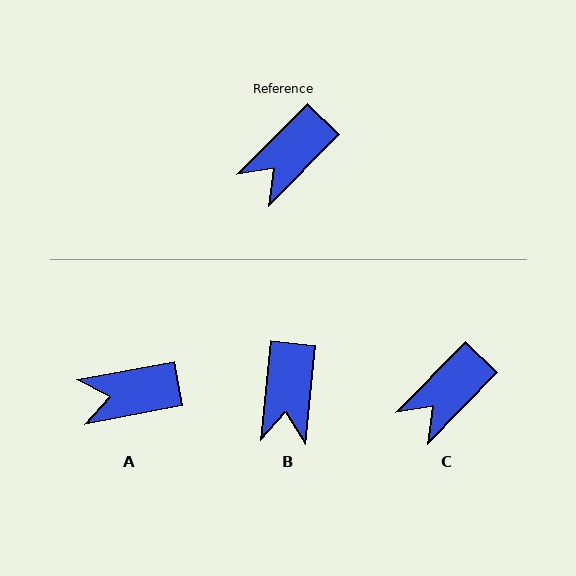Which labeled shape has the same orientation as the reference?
C.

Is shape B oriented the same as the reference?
No, it is off by about 39 degrees.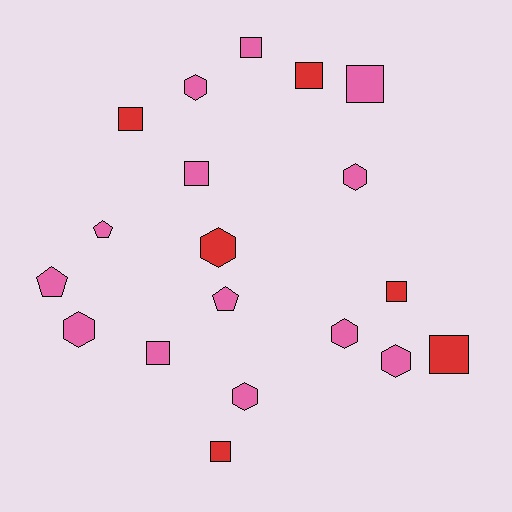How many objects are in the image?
There are 19 objects.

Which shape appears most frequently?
Square, with 9 objects.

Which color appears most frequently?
Pink, with 13 objects.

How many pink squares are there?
There are 4 pink squares.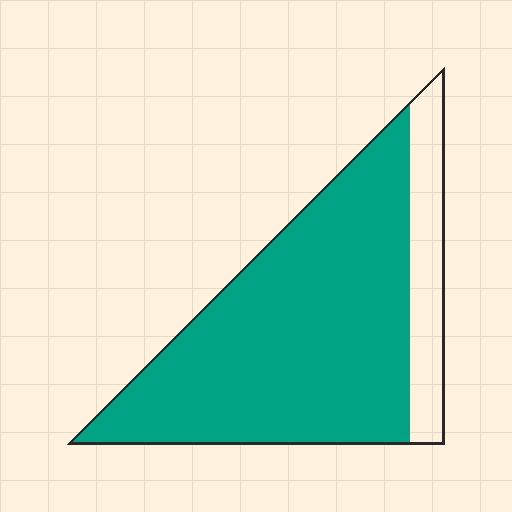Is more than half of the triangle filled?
Yes.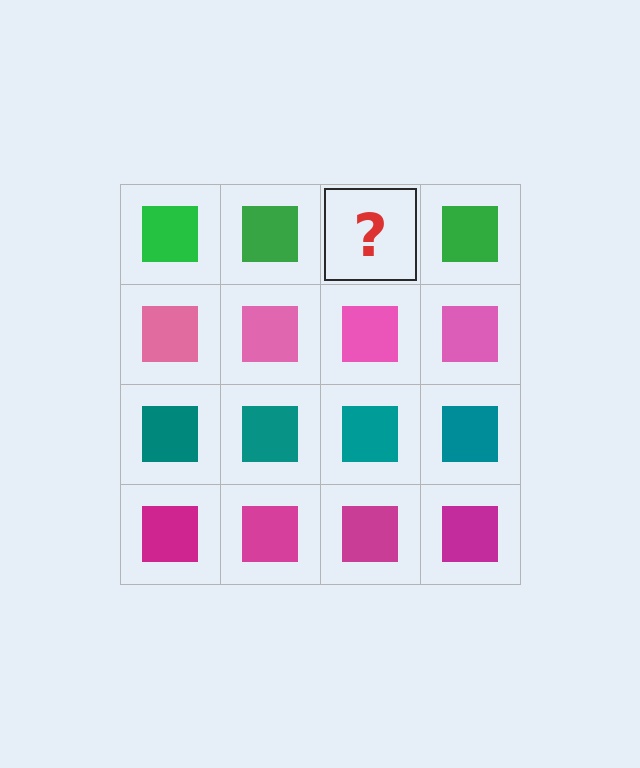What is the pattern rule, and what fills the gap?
The rule is that each row has a consistent color. The gap should be filled with a green square.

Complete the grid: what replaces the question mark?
The question mark should be replaced with a green square.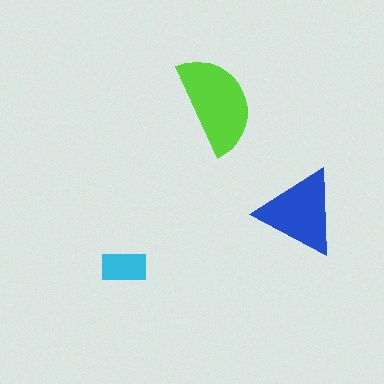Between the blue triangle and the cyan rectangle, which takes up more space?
The blue triangle.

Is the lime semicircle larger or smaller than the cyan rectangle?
Larger.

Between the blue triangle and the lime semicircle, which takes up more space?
The lime semicircle.